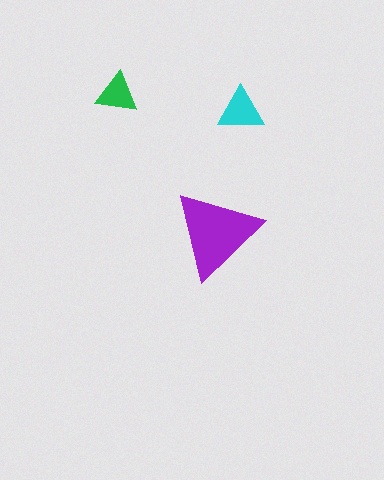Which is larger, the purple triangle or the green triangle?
The purple one.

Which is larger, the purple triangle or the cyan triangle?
The purple one.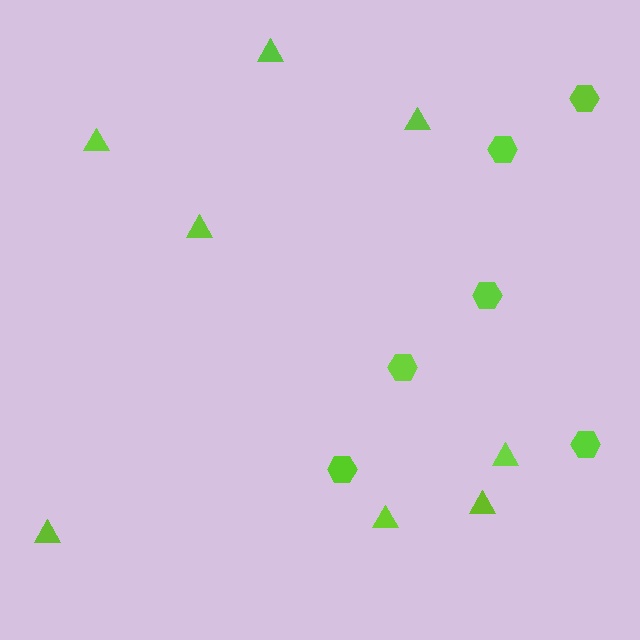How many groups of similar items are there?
There are 2 groups: one group of hexagons (6) and one group of triangles (8).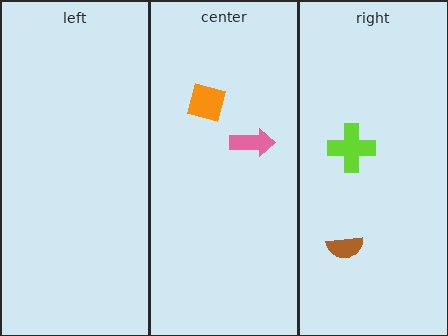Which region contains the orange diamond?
The center region.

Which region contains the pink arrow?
The center region.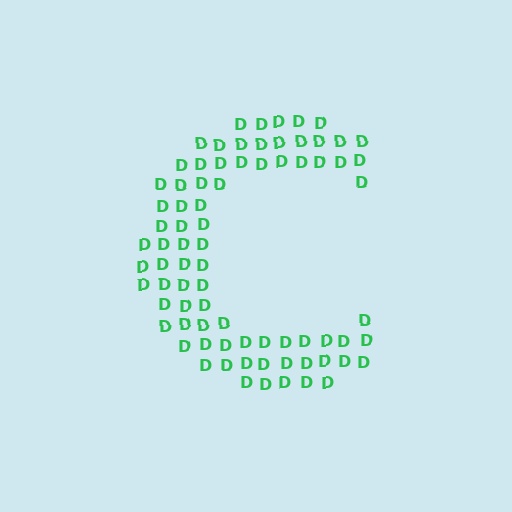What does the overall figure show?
The overall figure shows the letter C.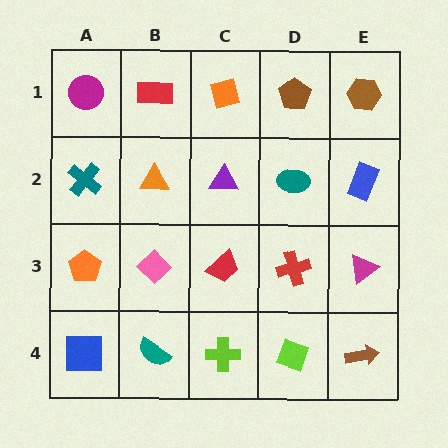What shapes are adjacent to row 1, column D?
A teal ellipse (row 2, column D), an orange square (row 1, column C), a brown hexagon (row 1, column E).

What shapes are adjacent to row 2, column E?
A brown hexagon (row 1, column E), a magenta triangle (row 3, column E), a teal ellipse (row 2, column D).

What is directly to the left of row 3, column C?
A pink diamond.